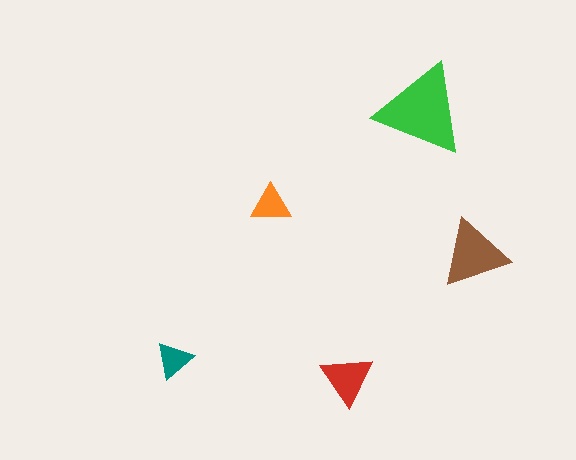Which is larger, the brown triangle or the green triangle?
The green one.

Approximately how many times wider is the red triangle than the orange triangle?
About 1.5 times wider.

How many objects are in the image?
There are 5 objects in the image.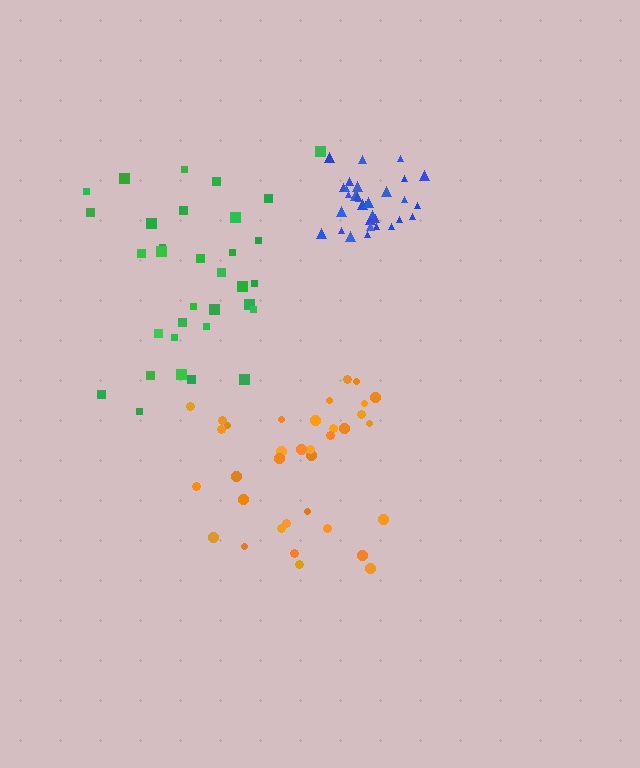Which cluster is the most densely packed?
Blue.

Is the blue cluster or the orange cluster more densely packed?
Blue.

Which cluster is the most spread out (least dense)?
Green.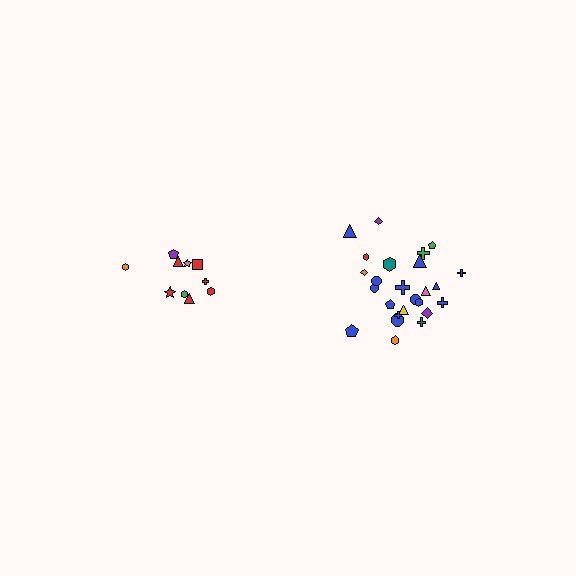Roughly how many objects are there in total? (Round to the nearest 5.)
Roughly 35 objects in total.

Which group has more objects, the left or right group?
The right group.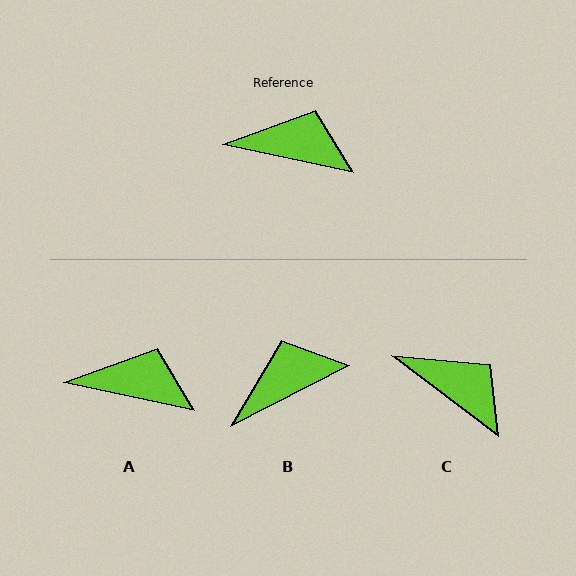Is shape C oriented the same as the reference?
No, it is off by about 25 degrees.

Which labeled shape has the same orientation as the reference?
A.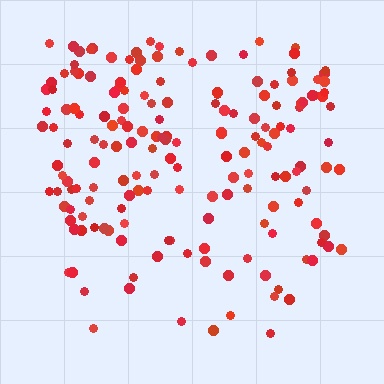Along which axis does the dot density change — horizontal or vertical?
Vertical.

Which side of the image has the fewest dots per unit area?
The bottom.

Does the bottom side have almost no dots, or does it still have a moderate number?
Still a moderate number, just noticeably fewer than the top.